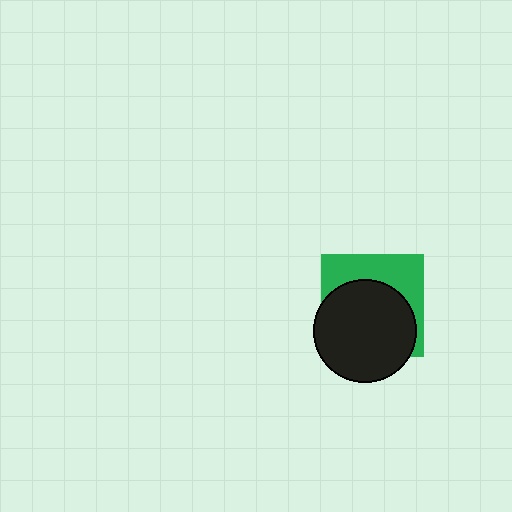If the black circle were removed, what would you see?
You would see the complete green square.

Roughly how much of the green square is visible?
A small part of it is visible (roughly 38%).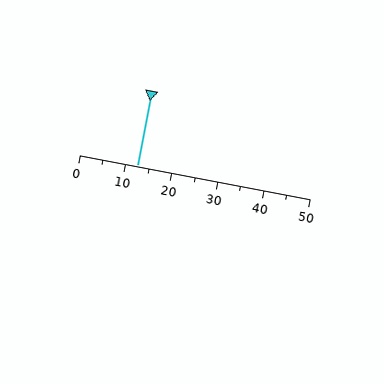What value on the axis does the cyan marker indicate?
The marker indicates approximately 12.5.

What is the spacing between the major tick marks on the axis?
The major ticks are spaced 10 apart.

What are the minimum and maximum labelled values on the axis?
The axis runs from 0 to 50.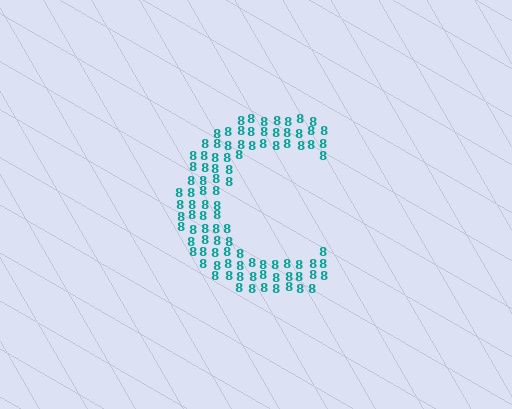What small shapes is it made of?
It is made of small digit 8's.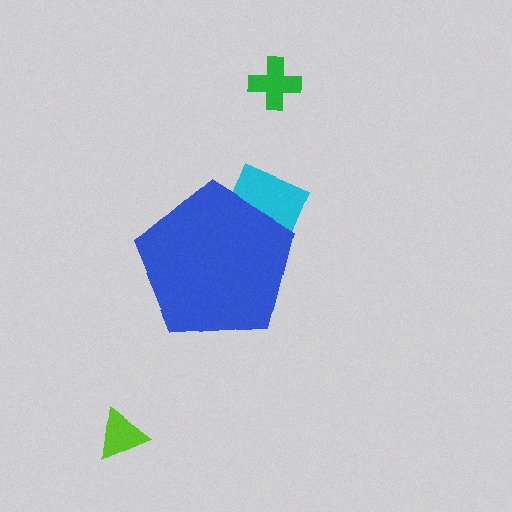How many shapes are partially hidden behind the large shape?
1 shape is partially hidden.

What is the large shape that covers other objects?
A blue pentagon.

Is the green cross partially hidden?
No, the green cross is fully visible.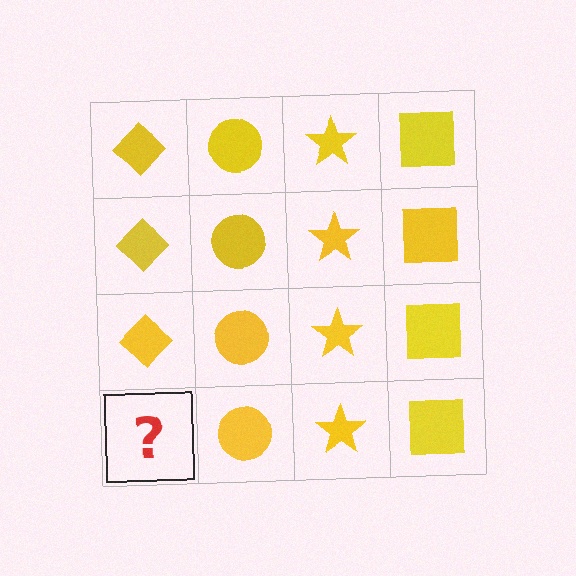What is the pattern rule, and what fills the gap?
The rule is that each column has a consistent shape. The gap should be filled with a yellow diamond.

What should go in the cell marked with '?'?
The missing cell should contain a yellow diamond.